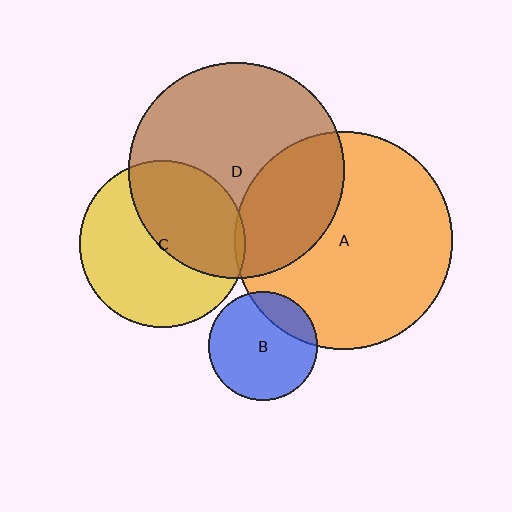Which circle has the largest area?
Circle A (orange).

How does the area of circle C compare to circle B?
Approximately 2.3 times.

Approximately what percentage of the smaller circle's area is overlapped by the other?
Approximately 5%.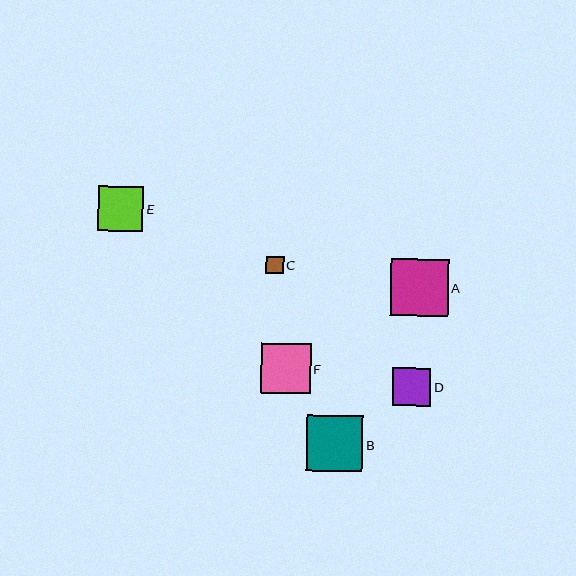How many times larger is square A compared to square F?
Square A is approximately 1.2 times the size of square F.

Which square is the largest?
Square A is the largest with a size of approximately 58 pixels.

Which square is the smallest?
Square C is the smallest with a size of approximately 17 pixels.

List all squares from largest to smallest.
From largest to smallest: A, B, F, E, D, C.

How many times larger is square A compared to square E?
Square A is approximately 1.3 times the size of square E.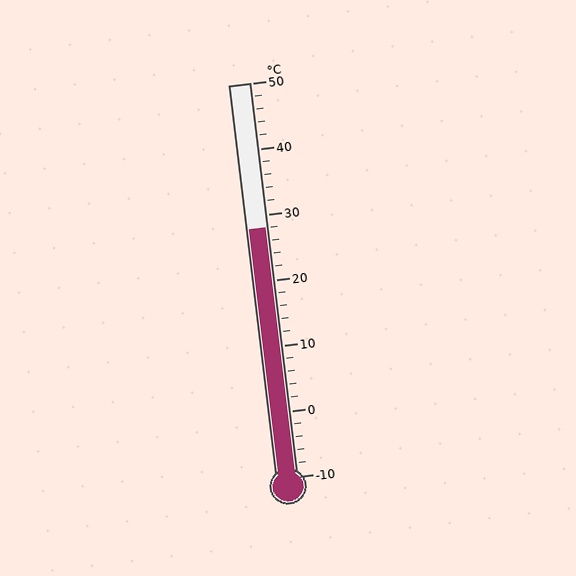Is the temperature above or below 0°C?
The temperature is above 0°C.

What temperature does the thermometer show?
The thermometer shows approximately 28°C.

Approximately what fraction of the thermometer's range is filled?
The thermometer is filled to approximately 65% of its range.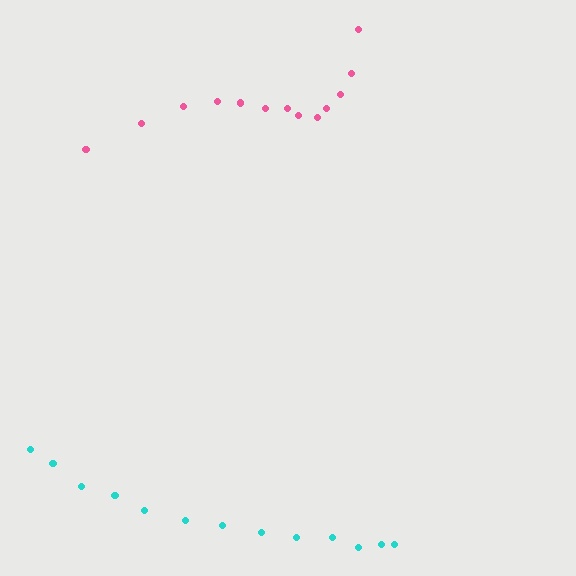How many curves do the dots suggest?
There are 2 distinct paths.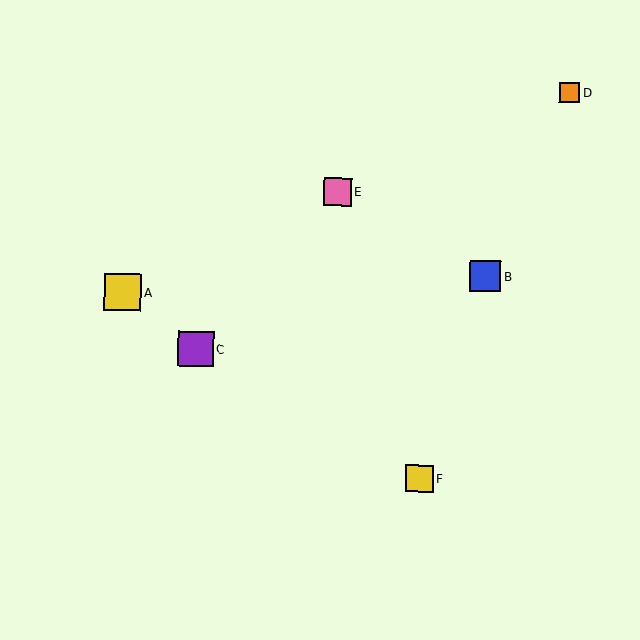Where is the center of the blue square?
The center of the blue square is at (485, 276).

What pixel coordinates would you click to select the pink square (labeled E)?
Click at (337, 192) to select the pink square E.